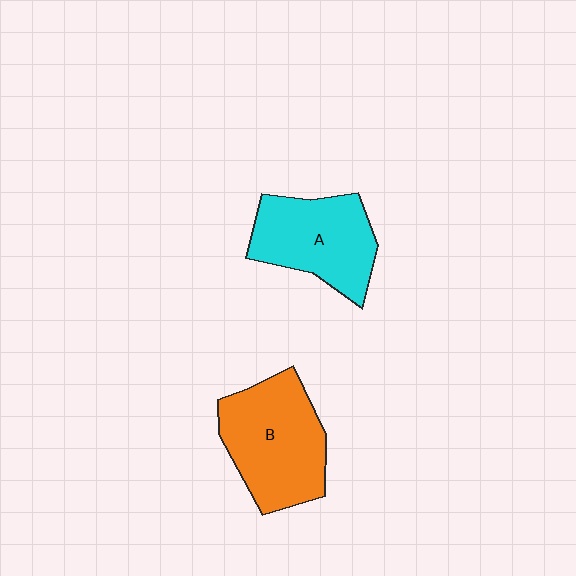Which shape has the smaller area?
Shape A (cyan).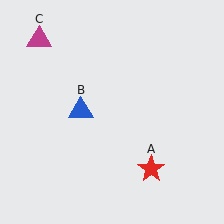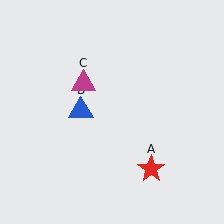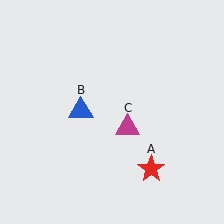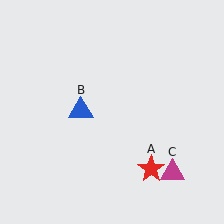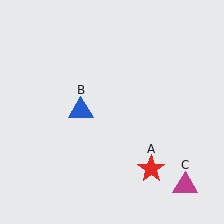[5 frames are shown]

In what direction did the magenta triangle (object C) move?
The magenta triangle (object C) moved down and to the right.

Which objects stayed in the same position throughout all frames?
Red star (object A) and blue triangle (object B) remained stationary.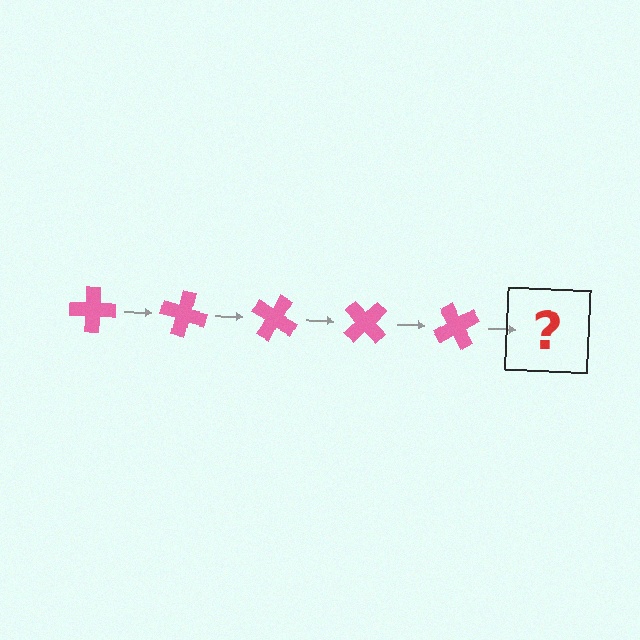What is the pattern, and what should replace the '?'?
The pattern is that the cross rotates 15 degrees each step. The '?' should be a pink cross rotated 75 degrees.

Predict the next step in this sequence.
The next step is a pink cross rotated 75 degrees.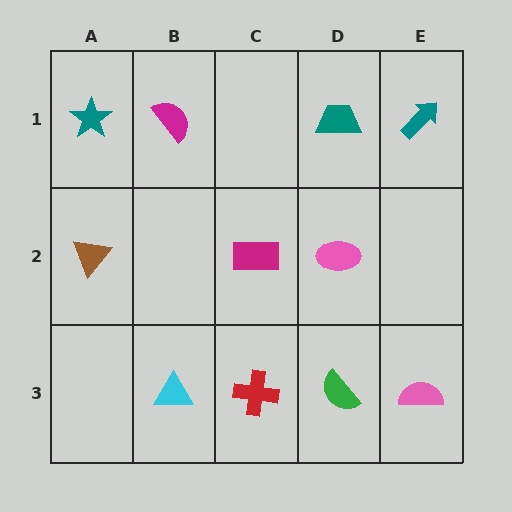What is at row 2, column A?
A brown triangle.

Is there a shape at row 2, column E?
No, that cell is empty.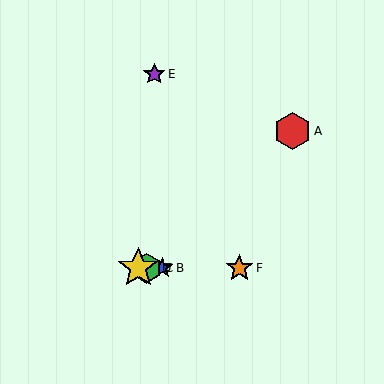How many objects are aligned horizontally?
4 objects (B, C, D, F) are aligned horizontally.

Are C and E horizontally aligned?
No, C is at y≈268 and E is at y≈74.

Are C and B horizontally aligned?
Yes, both are at y≈268.